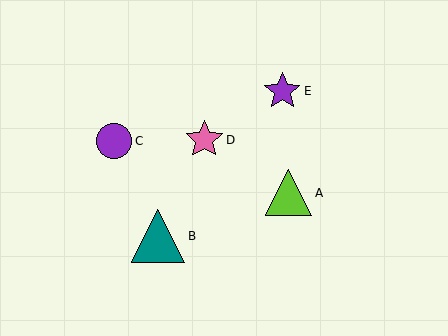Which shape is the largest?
The teal triangle (labeled B) is the largest.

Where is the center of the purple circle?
The center of the purple circle is at (114, 141).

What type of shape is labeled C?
Shape C is a purple circle.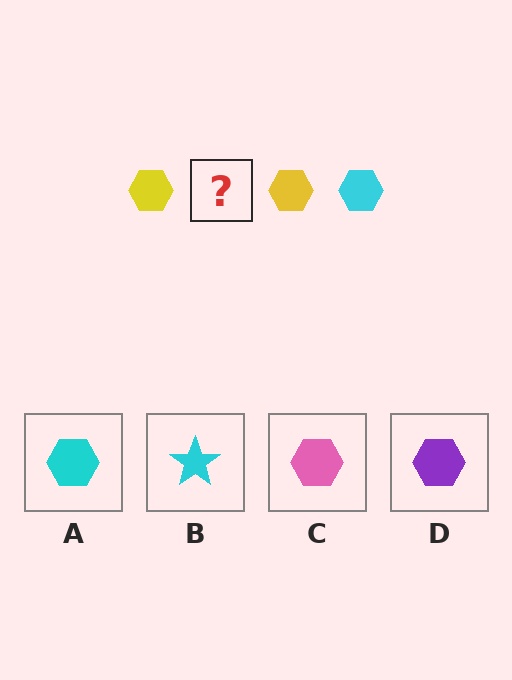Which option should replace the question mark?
Option A.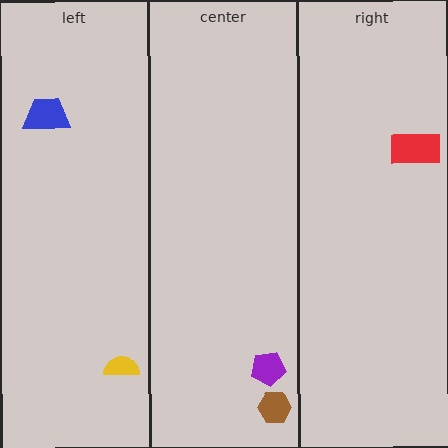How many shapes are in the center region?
2.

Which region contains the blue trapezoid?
The left region.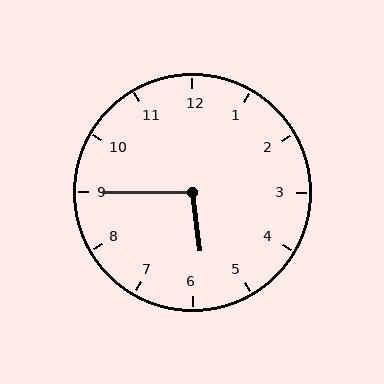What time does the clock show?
5:45.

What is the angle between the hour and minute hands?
Approximately 98 degrees.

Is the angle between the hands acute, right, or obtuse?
It is obtuse.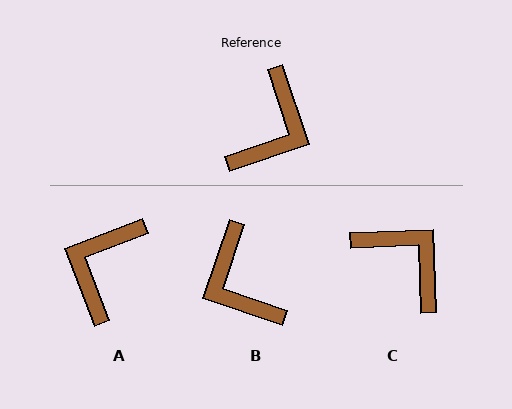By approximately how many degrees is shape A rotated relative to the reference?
Approximately 178 degrees clockwise.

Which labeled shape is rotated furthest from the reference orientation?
A, about 178 degrees away.